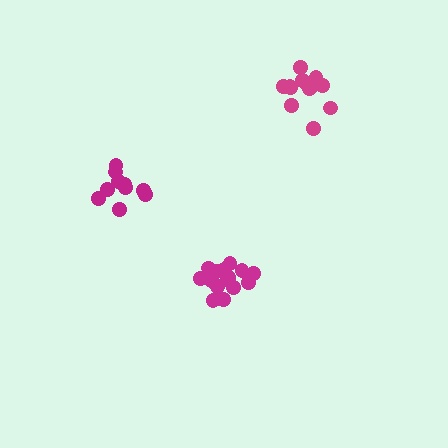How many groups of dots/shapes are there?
There are 3 groups.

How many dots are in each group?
Group 1: 16 dots, Group 2: 10 dots, Group 3: 13 dots (39 total).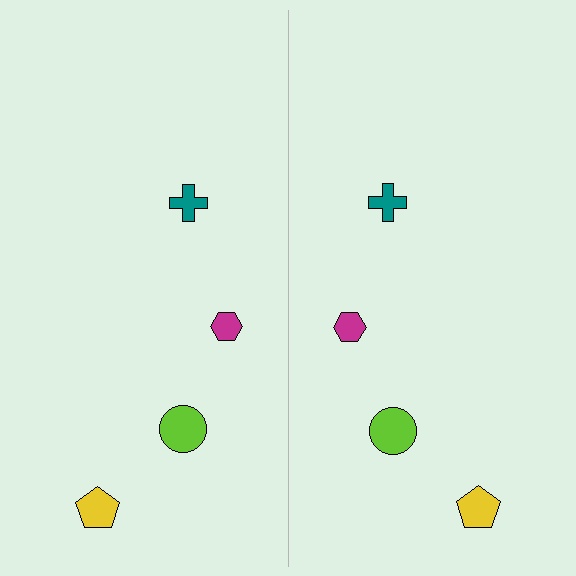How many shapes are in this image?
There are 8 shapes in this image.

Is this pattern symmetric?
Yes, this pattern has bilateral (reflection) symmetry.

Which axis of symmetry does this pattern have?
The pattern has a vertical axis of symmetry running through the center of the image.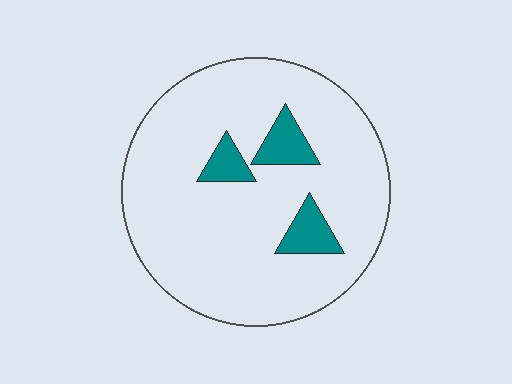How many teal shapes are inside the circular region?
3.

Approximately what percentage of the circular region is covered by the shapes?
Approximately 10%.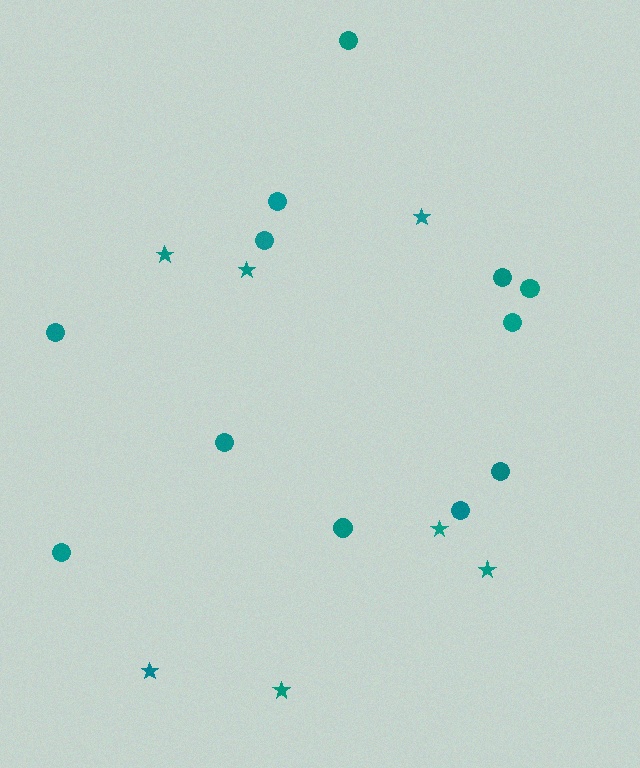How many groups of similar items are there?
There are 2 groups: one group of stars (7) and one group of circles (12).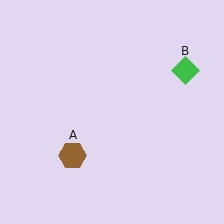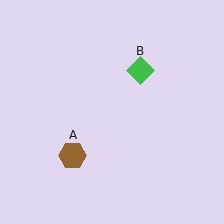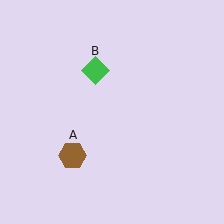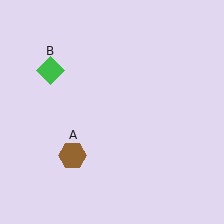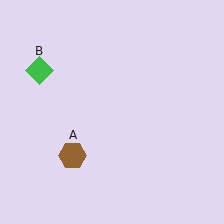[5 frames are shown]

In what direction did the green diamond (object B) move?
The green diamond (object B) moved left.